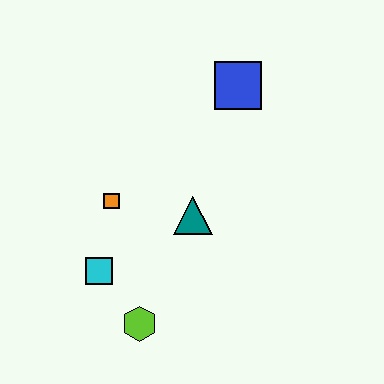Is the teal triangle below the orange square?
Yes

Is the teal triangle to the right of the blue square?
No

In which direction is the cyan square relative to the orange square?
The cyan square is below the orange square.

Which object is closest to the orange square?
The cyan square is closest to the orange square.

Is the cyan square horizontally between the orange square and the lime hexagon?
No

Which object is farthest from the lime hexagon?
The blue square is farthest from the lime hexagon.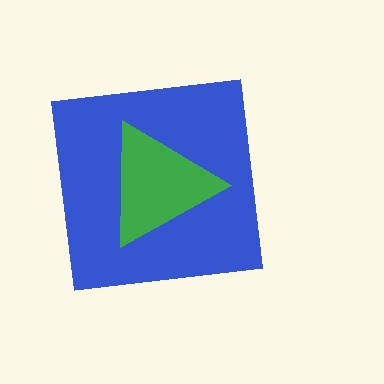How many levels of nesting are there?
2.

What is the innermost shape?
The green triangle.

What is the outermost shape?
The blue square.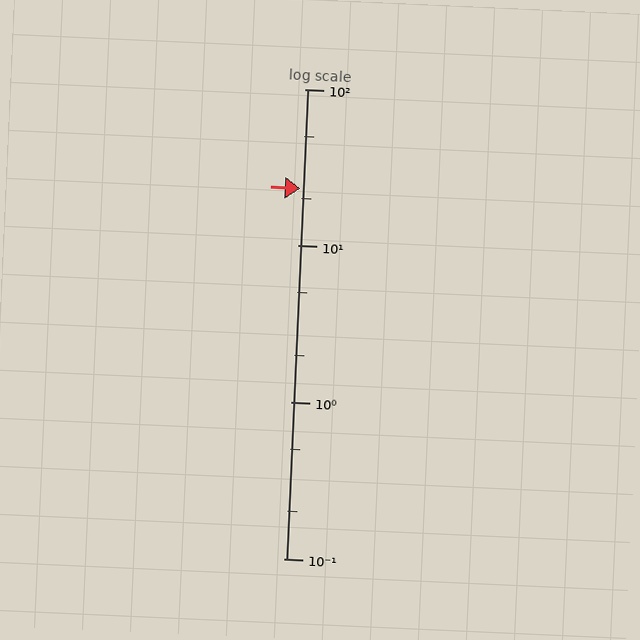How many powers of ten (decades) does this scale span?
The scale spans 3 decades, from 0.1 to 100.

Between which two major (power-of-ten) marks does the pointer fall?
The pointer is between 10 and 100.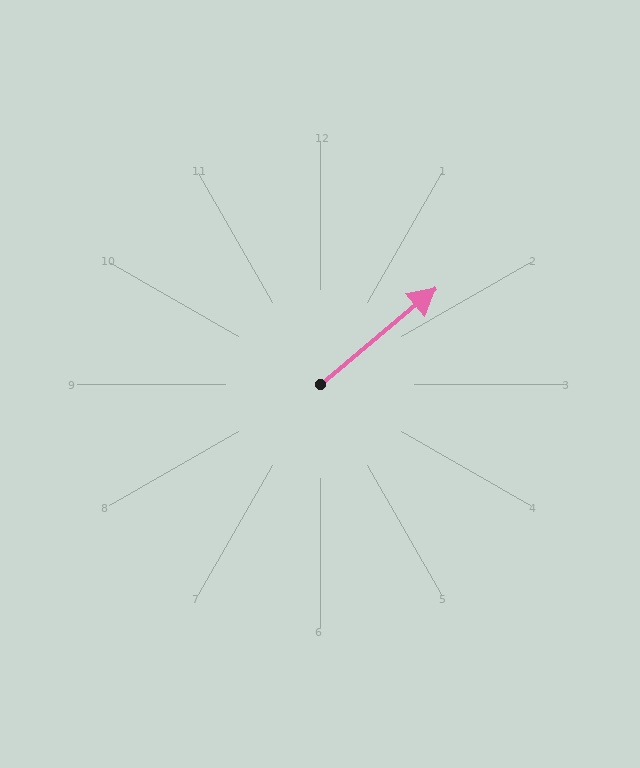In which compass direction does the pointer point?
Northeast.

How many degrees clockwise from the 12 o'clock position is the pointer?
Approximately 50 degrees.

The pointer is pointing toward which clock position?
Roughly 2 o'clock.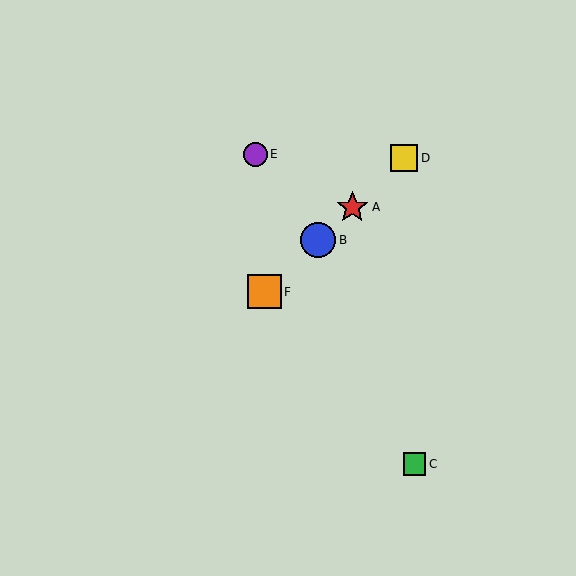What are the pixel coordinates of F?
Object F is at (264, 292).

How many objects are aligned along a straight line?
4 objects (A, B, D, F) are aligned along a straight line.